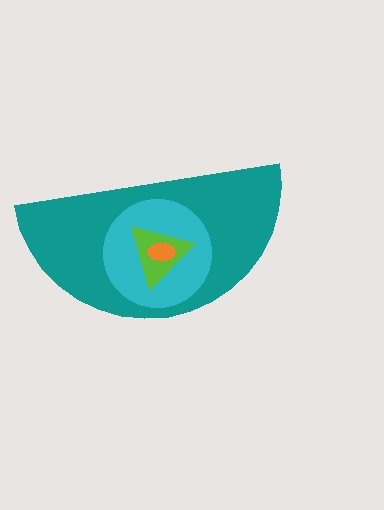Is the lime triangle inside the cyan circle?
Yes.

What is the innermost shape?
The orange ellipse.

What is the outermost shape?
The teal semicircle.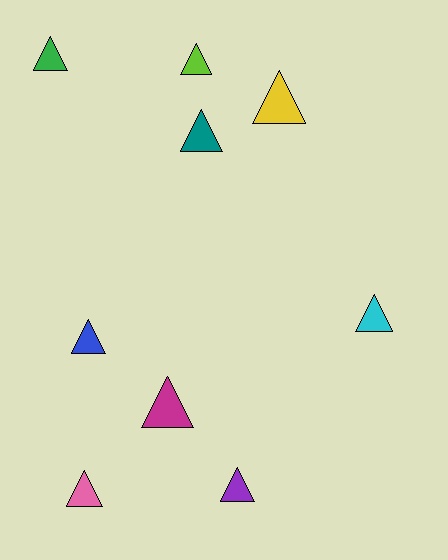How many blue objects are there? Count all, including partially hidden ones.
There is 1 blue object.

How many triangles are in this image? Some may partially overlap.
There are 9 triangles.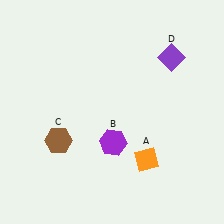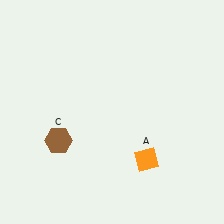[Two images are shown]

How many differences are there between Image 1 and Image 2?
There are 2 differences between the two images.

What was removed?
The purple diamond (D), the purple hexagon (B) were removed in Image 2.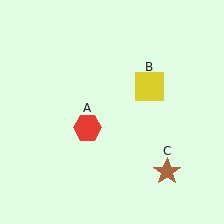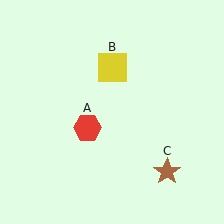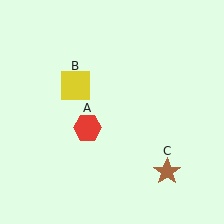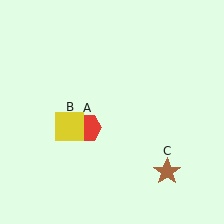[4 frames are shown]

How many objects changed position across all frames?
1 object changed position: yellow square (object B).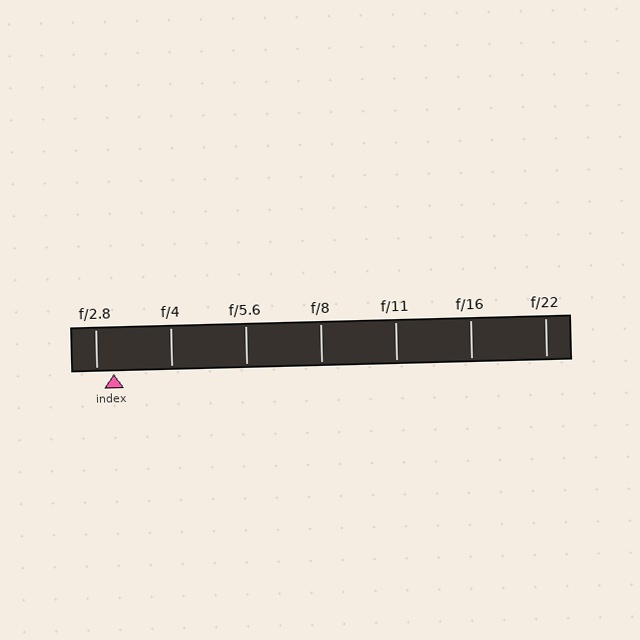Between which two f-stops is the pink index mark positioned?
The index mark is between f/2.8 and f/4.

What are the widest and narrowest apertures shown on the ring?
The widest aperture shown is f/2.8 and the narrowest is f/22.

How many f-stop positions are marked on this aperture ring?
There are 7 f-stop positions marked.